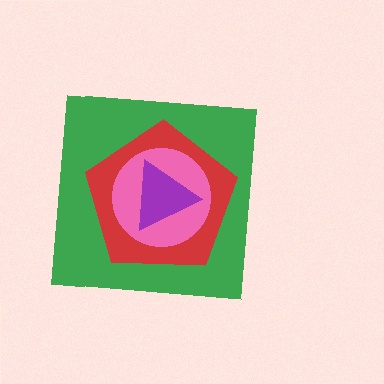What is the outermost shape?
The green square.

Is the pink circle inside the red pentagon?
Yes.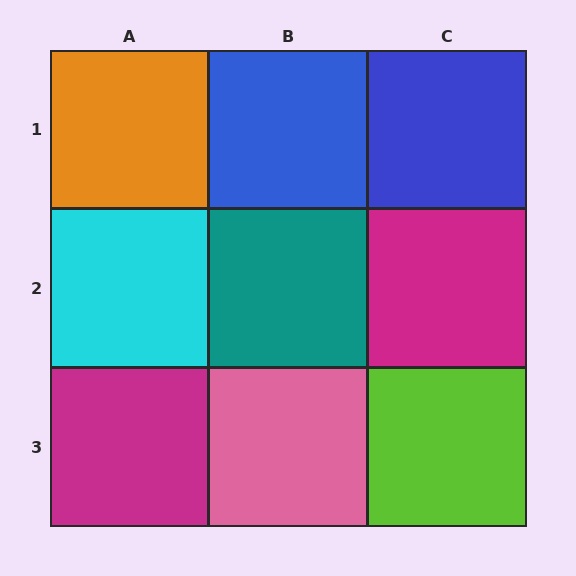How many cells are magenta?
2 cells are magenta.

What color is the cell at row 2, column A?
Cyan.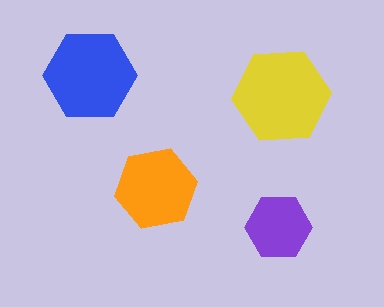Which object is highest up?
The blue hexagon is topmost.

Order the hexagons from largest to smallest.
the yellow one, the blue one, the orange one, the purple one.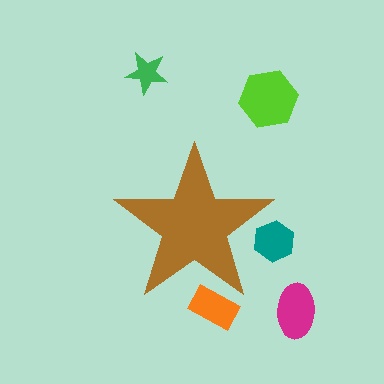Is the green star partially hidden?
No, the green star is fully visible.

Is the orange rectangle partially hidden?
Yes, the orange rectangle is partially hidden behind the brown star.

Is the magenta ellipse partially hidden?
No, the magenta ellipse is fully visible.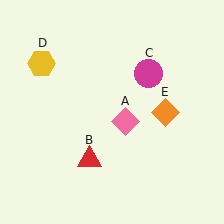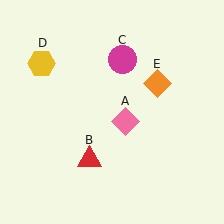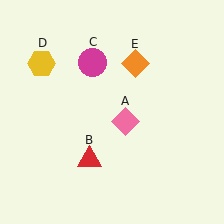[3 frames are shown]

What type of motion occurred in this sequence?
The magenta circle (object C), orange diamond (object E) rotated counterclockwise around the center of the scene.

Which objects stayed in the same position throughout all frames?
Pink diamond (object A) and red triangle (object B) and yellow hexagon (object D) remained stationary.